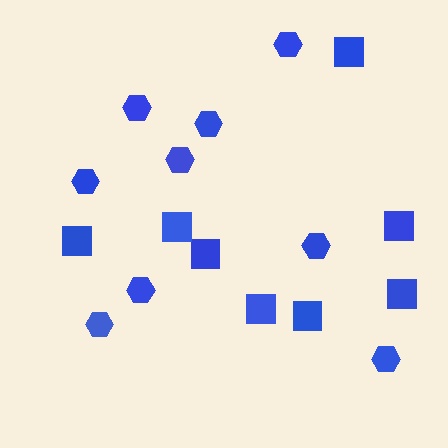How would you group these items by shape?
There are 2 groups: one group of squares (8) and one group of hexagons (9).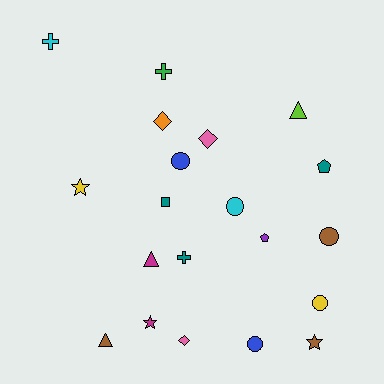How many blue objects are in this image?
There are 2 blue objects.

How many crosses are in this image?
There are 3 crosses.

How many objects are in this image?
There are 20 objects.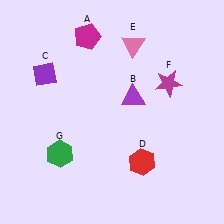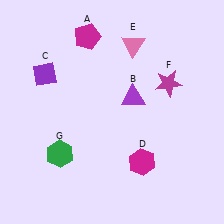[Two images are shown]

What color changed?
The hexagon (D) changed from red in Image 1 to magenta in Image 2.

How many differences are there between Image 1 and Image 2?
There is 1 difference between the two images.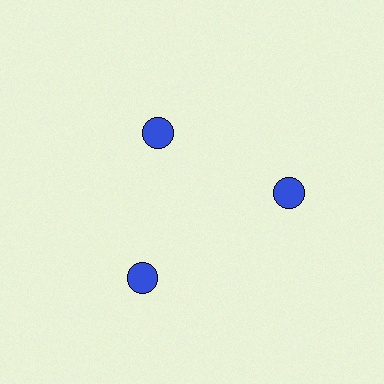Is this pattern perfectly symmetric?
No. The 3 blue circles are arranged in a ring, but one element near the 11 o'clock position is pulled inward toward the center, breaking the 3-fold rotational symmetry.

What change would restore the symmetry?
The symmetry would be restored by moving it outward, back onto the ring so that all 3 circles sit at equal angles and equal distance from the center.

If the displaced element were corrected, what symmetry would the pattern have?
It would have 3-fold rotational symmetry — the pattern would map onto itself every 120 degrees.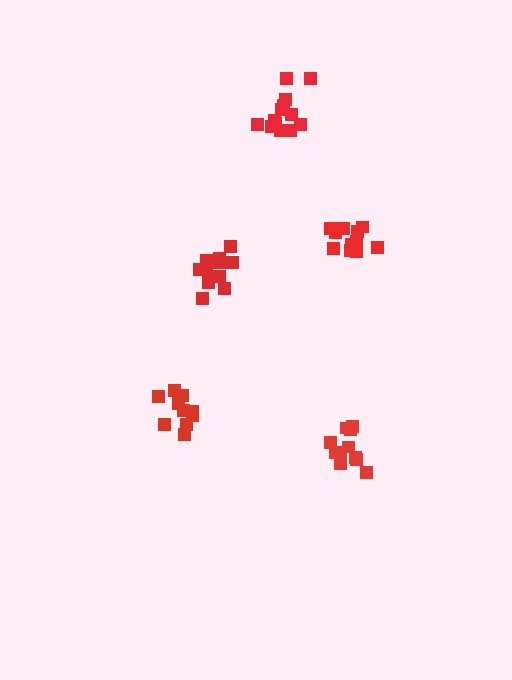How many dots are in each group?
Group 1: 12 dots, Group 2: 10 dots, Group 3: 13 dots, Group 4: 13 dots, Group 5: 11 dots (59 total).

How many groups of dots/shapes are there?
There are 5 groups.